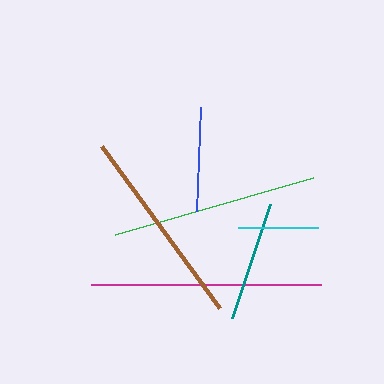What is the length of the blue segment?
The blue segment is approximately 104 pixels long.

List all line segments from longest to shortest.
From longest to shortest: magenta, green, brown, teal, blue, cyan.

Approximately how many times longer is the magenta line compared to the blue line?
The magenta line is approximately 2.2 times the length of the blue line.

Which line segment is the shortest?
The cyan line is the shortest at approximately 80 pixels.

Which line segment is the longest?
The magenta line is the longest at approximately 231 pixels.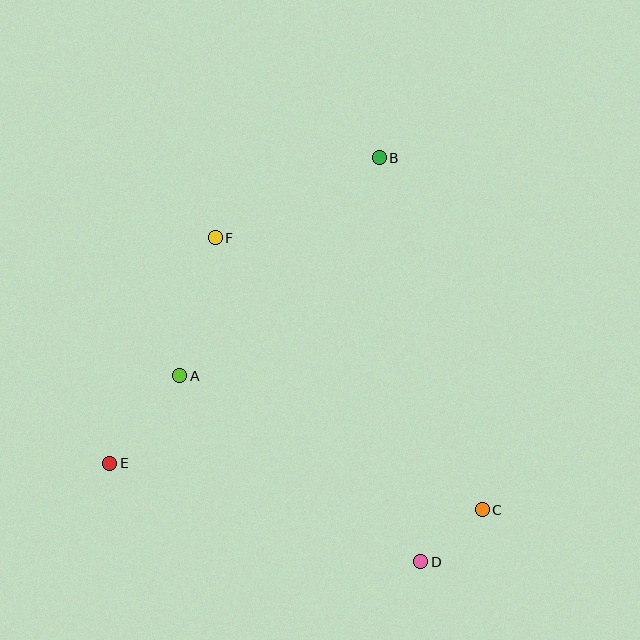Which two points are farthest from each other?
Points B and E are farthest from each other.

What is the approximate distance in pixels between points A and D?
The distance between A and D is approximately 305 pixels.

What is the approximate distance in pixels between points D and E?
The distance between D and E is approximately 326 pixels.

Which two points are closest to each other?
Points C and D are closest to each other.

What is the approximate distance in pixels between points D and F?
The distance between D and F is approximately 384 pixels.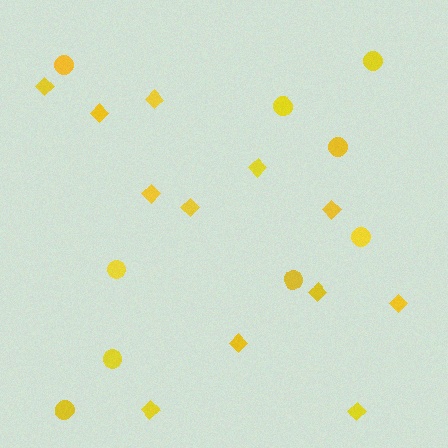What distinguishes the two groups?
There are 2 groups: one group of diamonds (12) and one group of circles (9).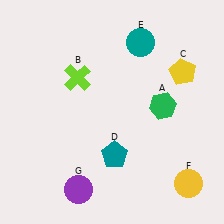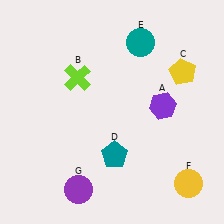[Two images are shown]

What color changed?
The hexagon (A) changed from green in Image 1 to purple in Image 2.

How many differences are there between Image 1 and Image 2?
There is 1 difference between the two images.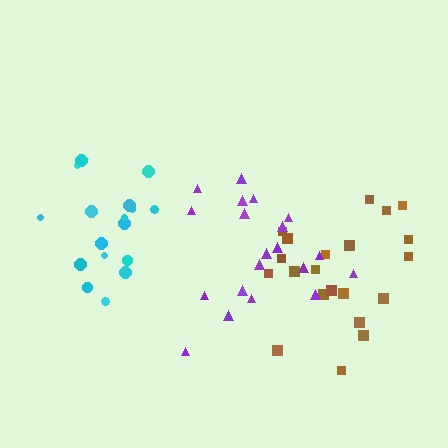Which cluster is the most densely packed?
Cyan.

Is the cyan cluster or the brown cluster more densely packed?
Cyan.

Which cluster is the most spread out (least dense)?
Brown.